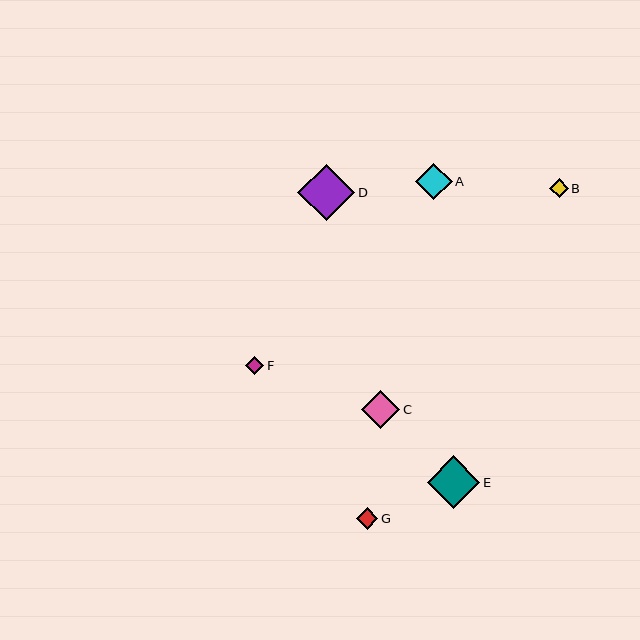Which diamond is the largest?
Diamond D is the largest with a size of approximately 57 pixels.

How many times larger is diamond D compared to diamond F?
Diamond D is approximately 3.1 times the size of diamond F.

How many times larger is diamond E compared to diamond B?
Diamond E is approximately 2.8 times the size of diamond B.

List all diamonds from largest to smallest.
From largest to smallest: D, E, C, A, G, B, F.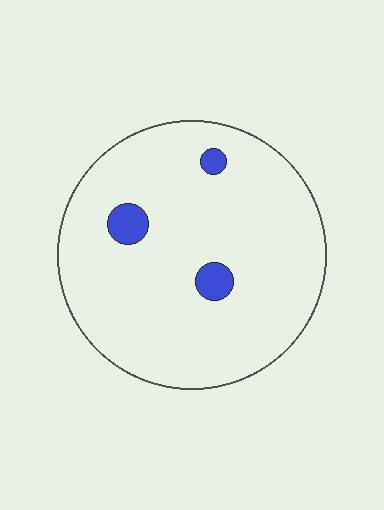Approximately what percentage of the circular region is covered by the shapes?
Approximately 5%.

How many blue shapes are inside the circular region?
3.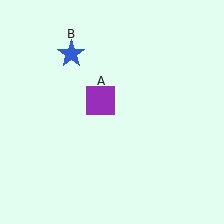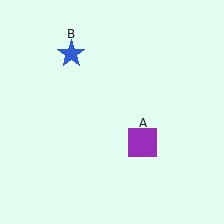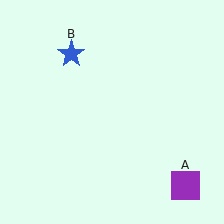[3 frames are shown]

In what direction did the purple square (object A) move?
The purple square (object A) moved down and to the right.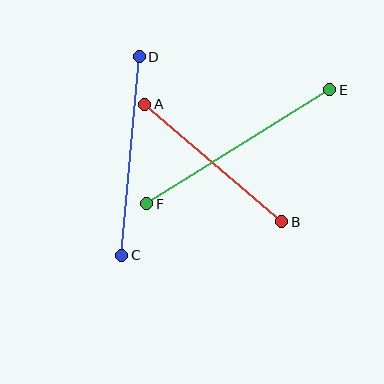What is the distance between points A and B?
The distance is approximately 181 pixels.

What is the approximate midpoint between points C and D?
The midpoint is at approximately (131, 156) pixels.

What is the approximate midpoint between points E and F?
The midpoint is at approximately (238, 147) pixels.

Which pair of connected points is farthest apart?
Points E and F are farthest apart.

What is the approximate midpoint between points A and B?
The midpoint is at approximately (213, 163) pixels.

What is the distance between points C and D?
The distance is approximately 199 pixels.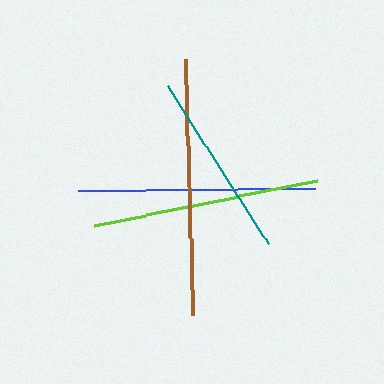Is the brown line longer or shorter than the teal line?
The brown line is longer than the teal line.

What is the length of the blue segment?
The blue segment is approximately 237 pixels long.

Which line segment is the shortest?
The teal line is the shortest at approximately 187 pixels.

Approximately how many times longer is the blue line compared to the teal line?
The blue line is approximately 1.3 times the length of the teal line.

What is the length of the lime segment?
The lime segment is approximately 227 pixels long.